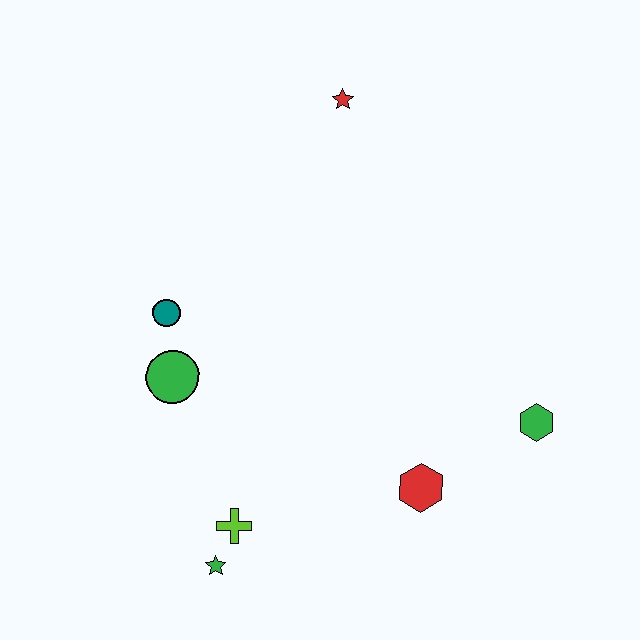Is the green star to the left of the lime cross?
Yes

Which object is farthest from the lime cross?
The red star is farthest from the lime cross.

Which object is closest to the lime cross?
The green star is closest to the lime cross.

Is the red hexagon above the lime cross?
Yes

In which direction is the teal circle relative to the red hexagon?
The teal circle is to the left of the red hexagon.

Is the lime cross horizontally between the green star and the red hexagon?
Yes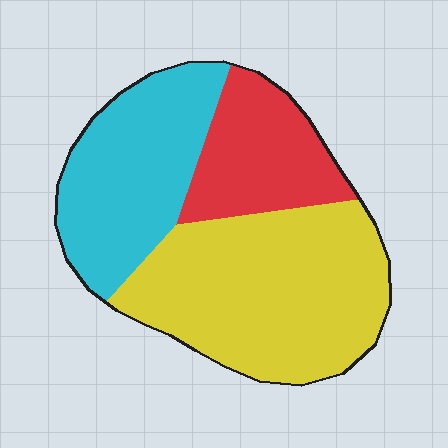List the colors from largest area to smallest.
From largest to smallest: yellow, cyan, red.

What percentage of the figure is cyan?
Cyan covers around 30% of the figure.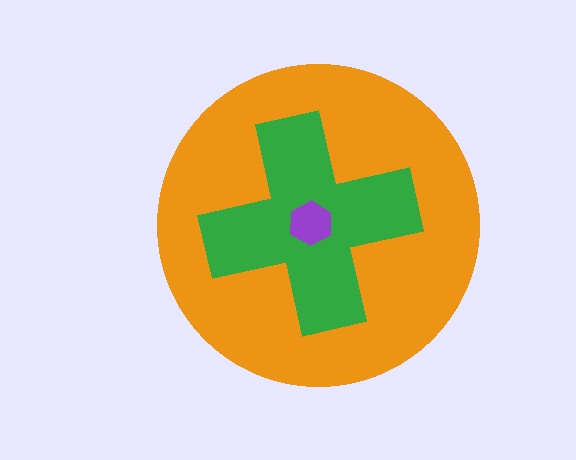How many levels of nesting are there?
3.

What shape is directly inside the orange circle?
The green cross.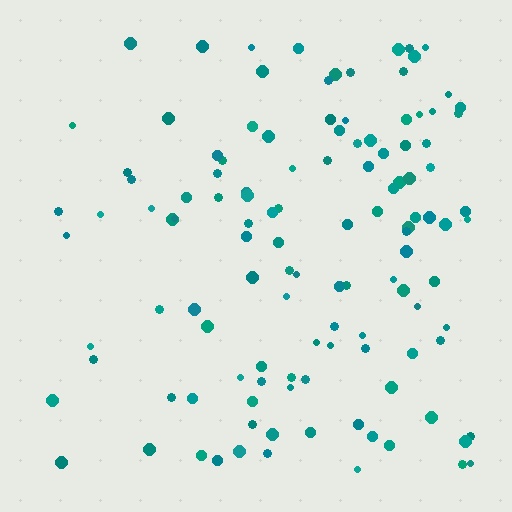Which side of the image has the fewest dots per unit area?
The left.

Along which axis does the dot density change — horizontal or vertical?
Horizontal.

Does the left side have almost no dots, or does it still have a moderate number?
Still a moderate number, just noticeably fewer than the right.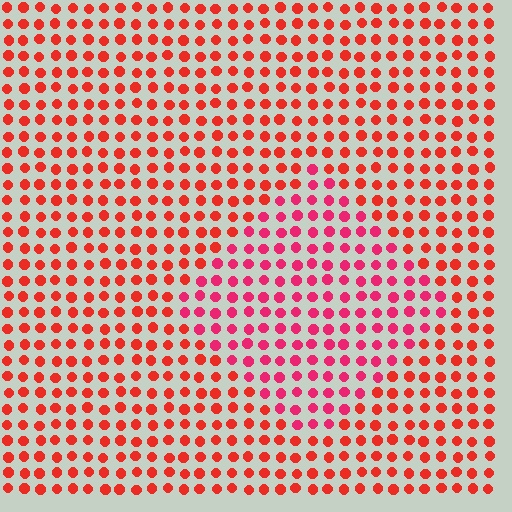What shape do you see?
I see a diamond.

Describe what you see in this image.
The image is filled with small red elements in a uniform arrangement. A diamond-shaped region is visible where the elements are tinted to a slightly different hue, forming a subtle color boundary.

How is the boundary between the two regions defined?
The boundary is defined purely by a slight shift in hue (about 26 degrees). Spacing, size, and orientation are identical on both sides.